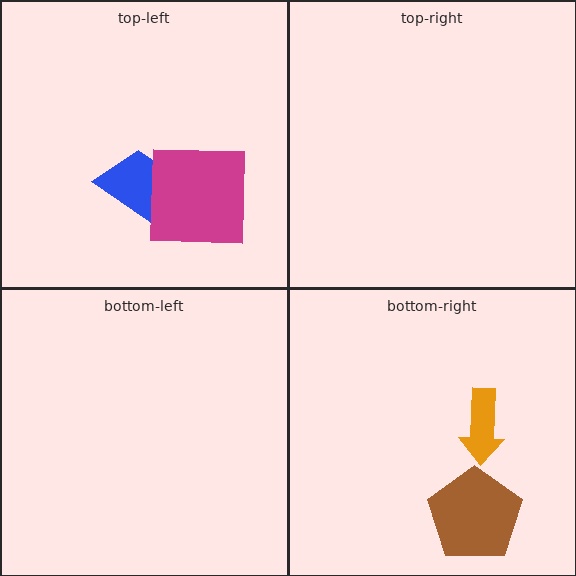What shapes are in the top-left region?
The blue trapezoid, the magenta square.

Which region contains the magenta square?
The top-left region.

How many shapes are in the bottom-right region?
2.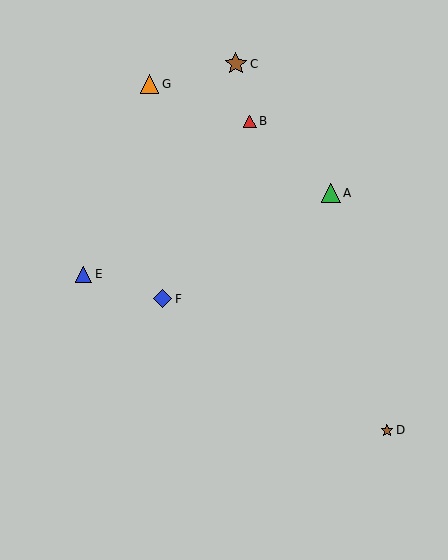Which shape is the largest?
The brown star (labeled C) is the largest.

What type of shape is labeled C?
Shape C is a brown star.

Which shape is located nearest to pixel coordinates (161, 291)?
The blue diamond (labeled F) at (163, 299) is nearest to that location.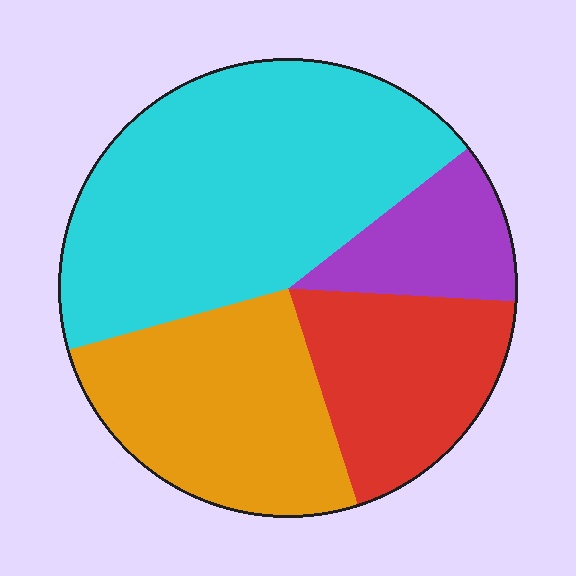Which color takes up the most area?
Cyan, at roughly 45%.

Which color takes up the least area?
Purple, at roughly 10%.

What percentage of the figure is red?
Red covers around 20% of the figure.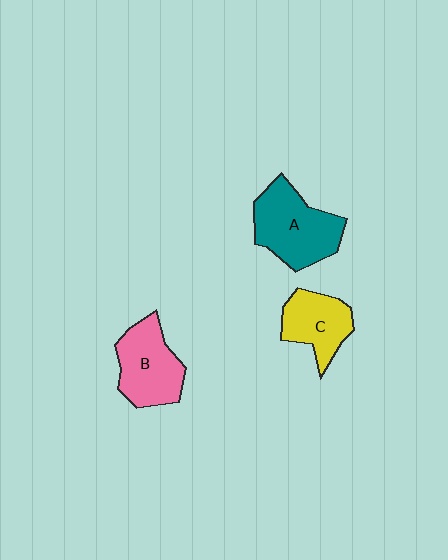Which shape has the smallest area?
Shape C (yellow).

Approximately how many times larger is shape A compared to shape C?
Approximately 1.4 times.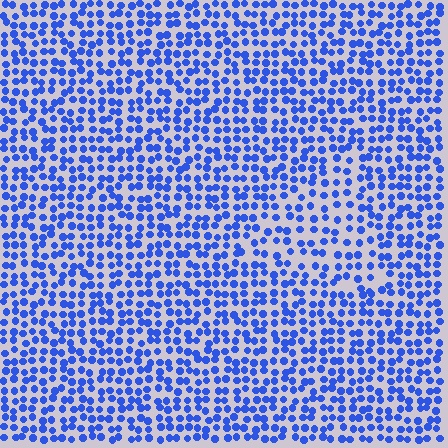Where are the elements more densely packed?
The elements are more densely packed outside the triangle boundary.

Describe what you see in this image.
The image contains small blue elements arranged at two different densities. A triangle-shaped region is visible where the elements are less densely packed than the surrounding area.